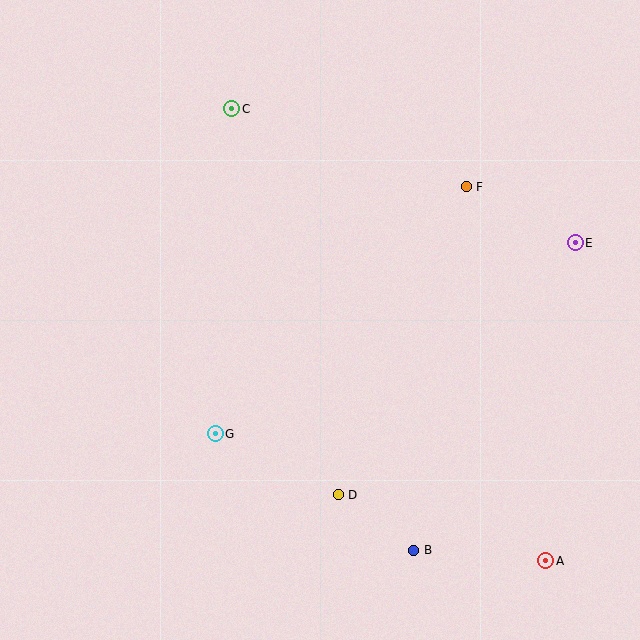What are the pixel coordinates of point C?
Point C is at (232, 109).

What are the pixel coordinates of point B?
Point B is at (414, 550).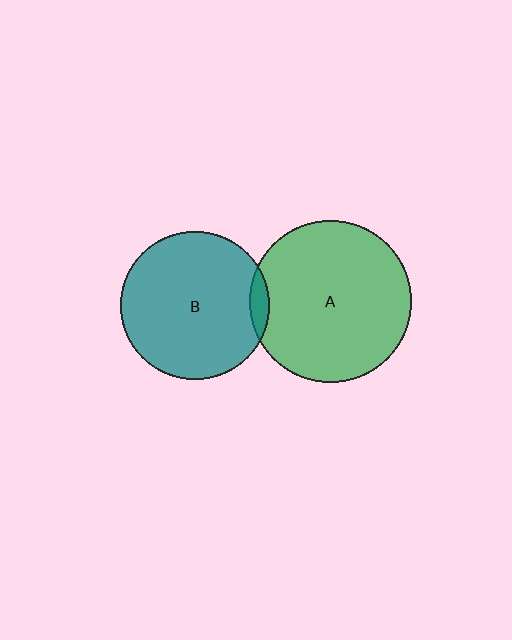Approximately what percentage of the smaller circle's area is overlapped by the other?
Approximately 5%.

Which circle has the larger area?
Circle A (green).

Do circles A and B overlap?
Yes.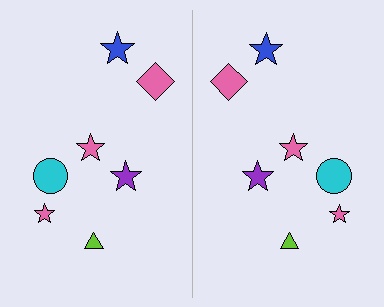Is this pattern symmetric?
Yes, this pattern has bilateral (reflection) symmetry.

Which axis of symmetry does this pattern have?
The pattern has a vertical axis of symmetry running through the center of the image.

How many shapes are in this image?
There are 14 shapes in this image.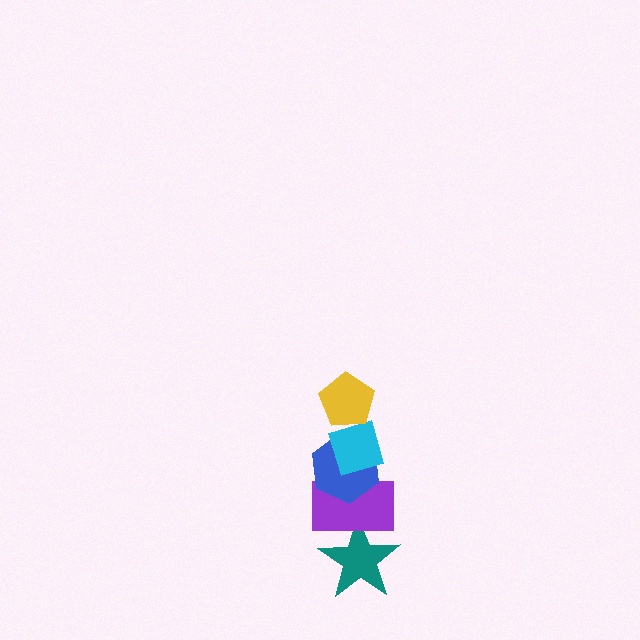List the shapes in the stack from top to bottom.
From top to bottom: the yellow pentagon, the cyan diamond, the blue hexagon, the purple rectangle, the teal star.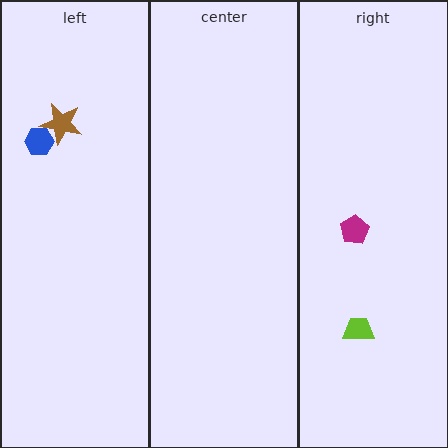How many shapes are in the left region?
2.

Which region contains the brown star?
The left region.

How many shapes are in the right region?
2.